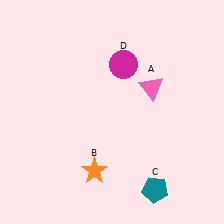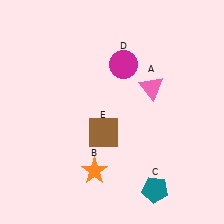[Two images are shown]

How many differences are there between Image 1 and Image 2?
There is 1 difference between the two images.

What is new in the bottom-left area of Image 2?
A brown square (E) was added in the bottom-left area of Image 2.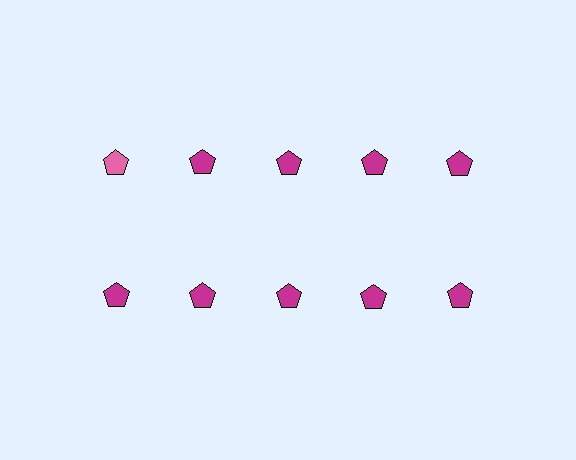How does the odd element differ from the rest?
It has a different color: pink instead of magenta.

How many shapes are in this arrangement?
There are 10 shapes arranged in a grid pattern.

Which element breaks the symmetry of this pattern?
The pink pentagon in the top row, leftmost column breaks the symmetry. All other shapes are magenta pentagons.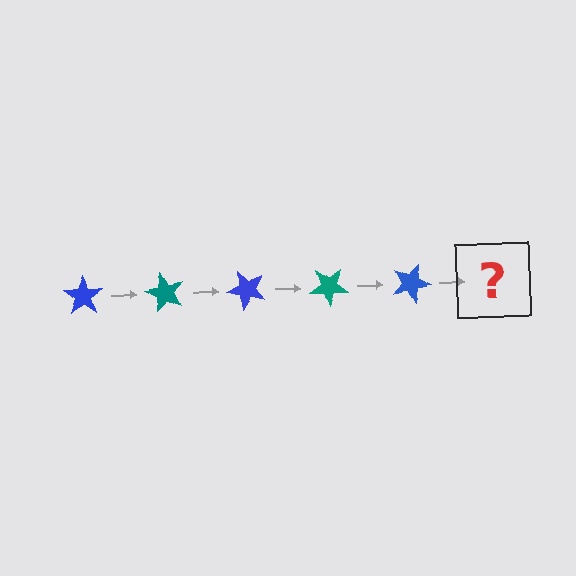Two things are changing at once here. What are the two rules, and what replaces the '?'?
The two rules are that it rotates 60 degrees each step and the color cycles through blue and teal. The '?' should be a teal star, rotated 300 degrees from the start.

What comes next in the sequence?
The next element should be a teal star, rotated 300 degrees from the start.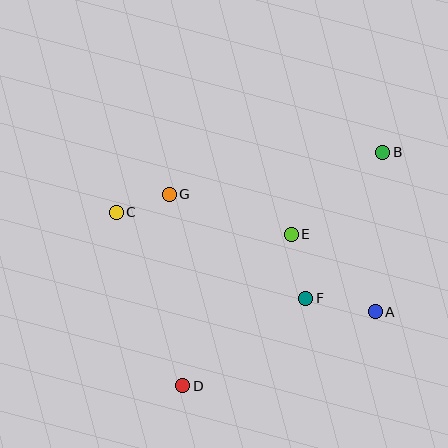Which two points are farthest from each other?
Points B and D are farthest from each other.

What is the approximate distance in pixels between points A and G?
The distance between A and G is approximately 237 pixels.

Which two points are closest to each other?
Points C and G are closest to each other.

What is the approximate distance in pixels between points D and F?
The distance between D and F is approximately 151 pixels.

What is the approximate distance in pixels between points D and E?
The distance between D and E is approximately 186 pixels.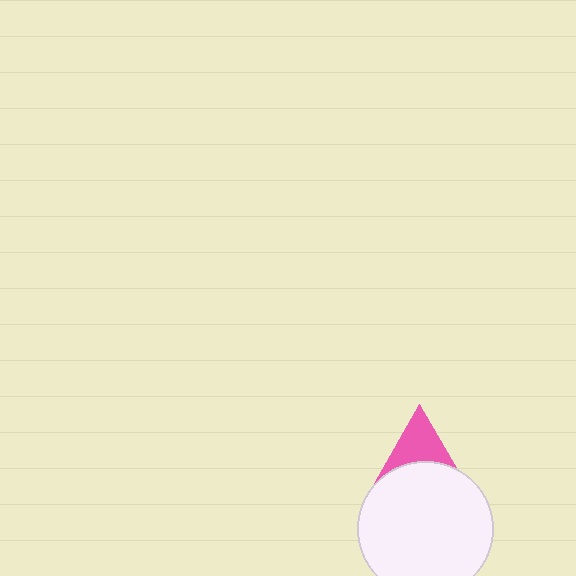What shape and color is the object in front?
The object in front is a white circle.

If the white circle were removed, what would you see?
You would see the complete pink triangle.